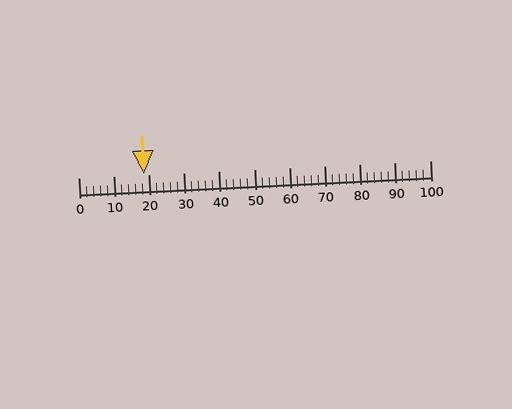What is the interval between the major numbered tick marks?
The major tick marks are spaced 10 units apart.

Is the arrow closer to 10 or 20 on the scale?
The arrow is closer to 20.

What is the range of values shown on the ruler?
The ruler shows values from 0 to 100.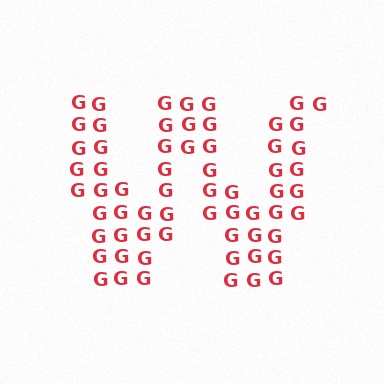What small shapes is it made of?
It is made of small letter G's.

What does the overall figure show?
The overall figure shows the letter W.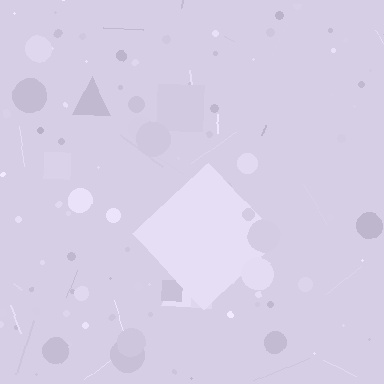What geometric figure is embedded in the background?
A diamond is embedded in the background.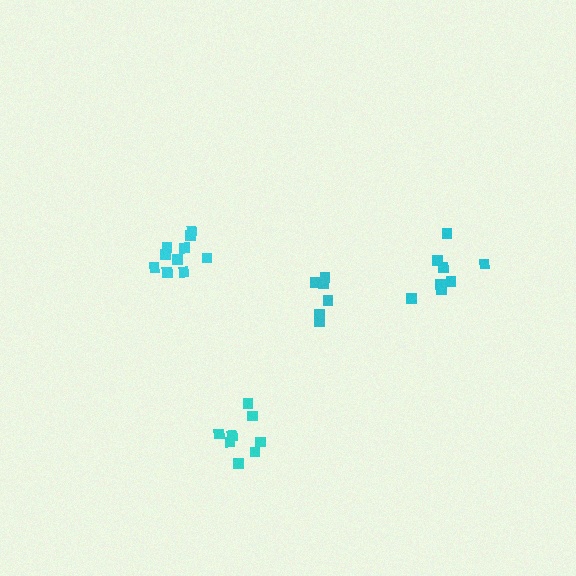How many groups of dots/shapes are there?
There are 4 groups.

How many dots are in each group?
Group 1: 10 dots, Group 2: 6 dots, Group 3: 9 dots, Group 4: 9 dots (34 total).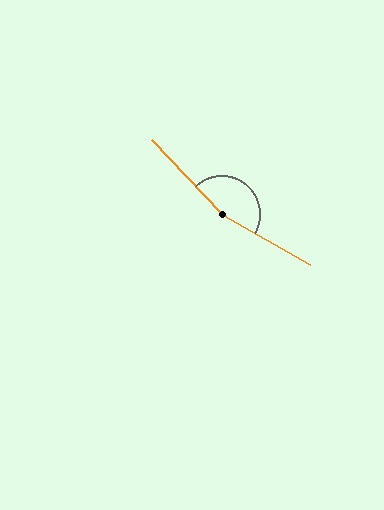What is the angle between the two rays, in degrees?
Approximately 163 degrees.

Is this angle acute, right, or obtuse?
It is obtuse.